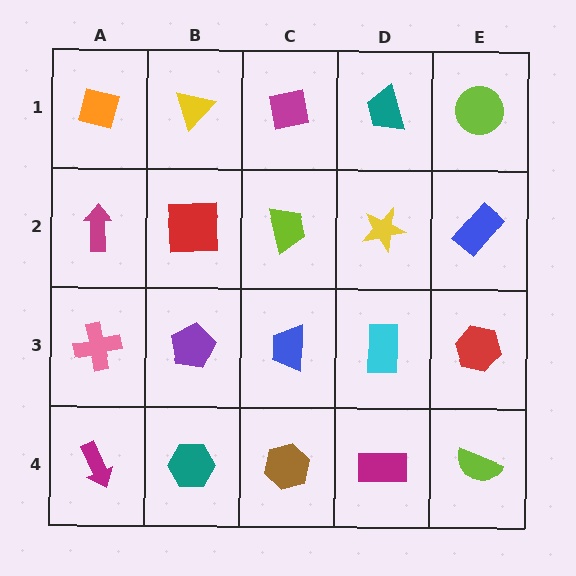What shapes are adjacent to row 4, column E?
A red hexagon (row 3, column E), a magenta rectangle (row 4, column D).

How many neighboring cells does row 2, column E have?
3.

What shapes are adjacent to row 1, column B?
A red square (row 2, column B), an orange square (row 1, column A), a magenta square (row 1, column C).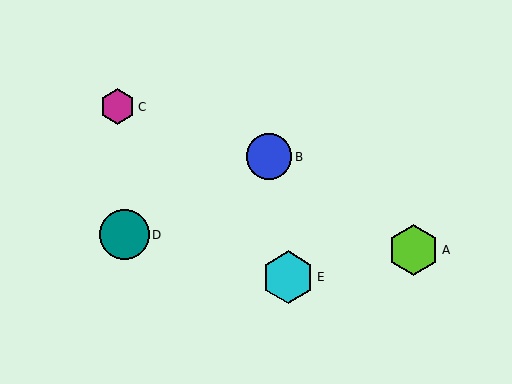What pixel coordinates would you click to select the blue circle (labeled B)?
Click at (269, 157) to select the blue circle B.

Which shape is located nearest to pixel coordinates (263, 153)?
The blue circle (labeled B) at (269, 157) is nearest to that location.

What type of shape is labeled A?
Shape A is a lime hexagon.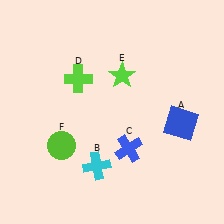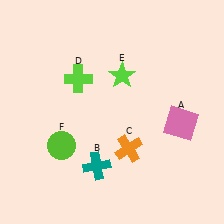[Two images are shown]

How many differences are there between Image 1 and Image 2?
There are 3 differences between the two images.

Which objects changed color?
A changed from blue to pink. B changed from cyan to teal. C changed from blue to orange.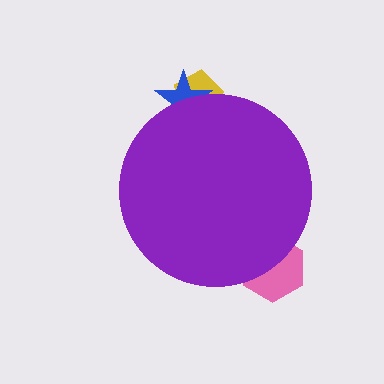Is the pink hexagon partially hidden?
Yes, the pink hexagon is partially hidden behind the purple circle.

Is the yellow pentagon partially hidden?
Yes, the yellow pentagon is partially hidden behind the purple circle.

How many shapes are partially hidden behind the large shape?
3 shapes are partially hidden.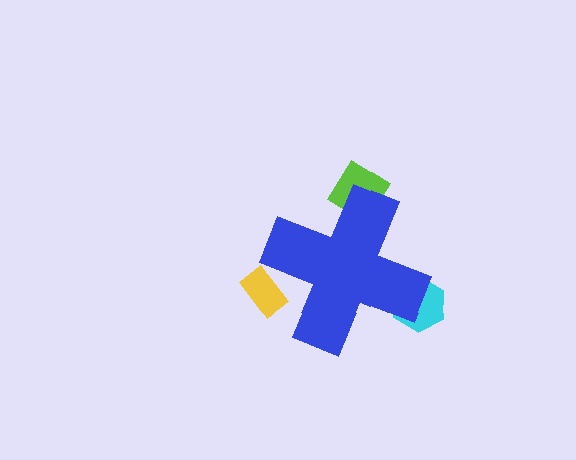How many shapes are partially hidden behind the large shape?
3 shapes are partially hidden.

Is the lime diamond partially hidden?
Yes, the lime diamond is partially hidden behind the blue cross.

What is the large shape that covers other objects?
A blue cross.